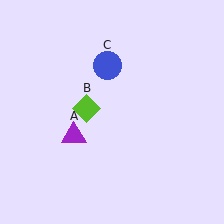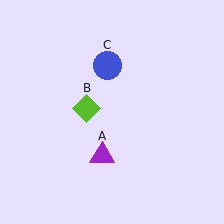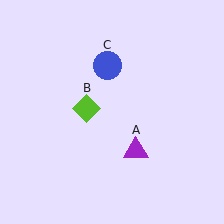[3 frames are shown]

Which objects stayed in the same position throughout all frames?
Lime diamond (object B) and blue circle (object C) remained stationary.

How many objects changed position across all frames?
1 object changed position: purple triangle (object A).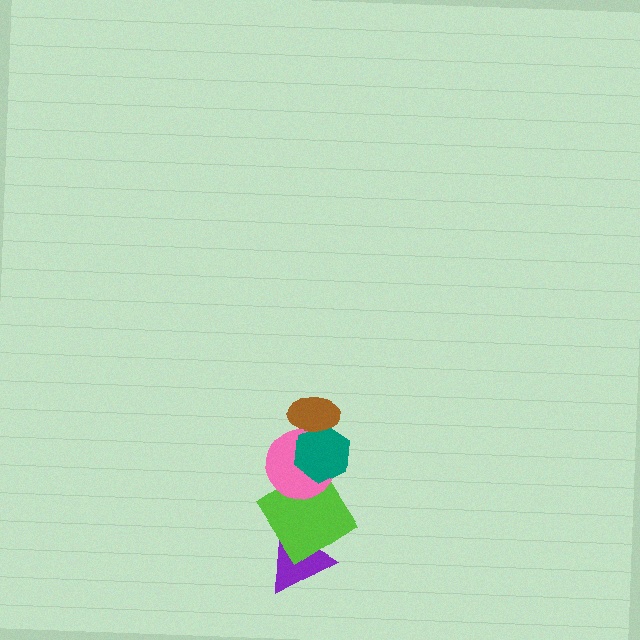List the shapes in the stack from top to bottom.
From top to bottom: the brown ellipse, the teal hexagon, the pink circle, the lime diamond, the purple triangle.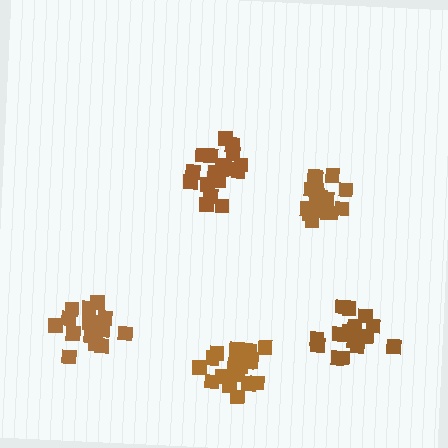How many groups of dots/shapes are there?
There are 5 groups.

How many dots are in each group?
Group 1: 16 dots, Group 2: 19 dots, Group 3: 17 dots, Group 4: 15 dots, Group 5: 19 dots (86 total).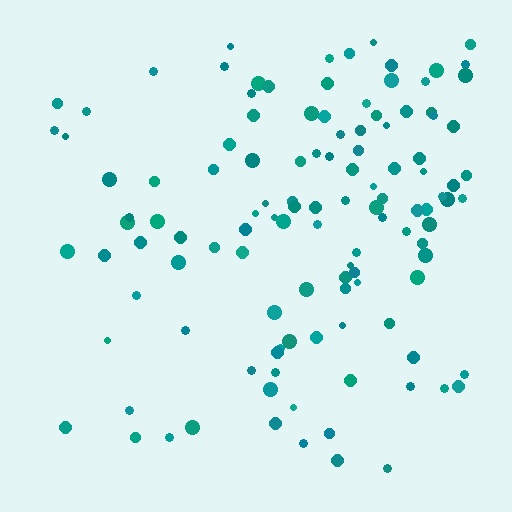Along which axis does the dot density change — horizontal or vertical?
Horizontal.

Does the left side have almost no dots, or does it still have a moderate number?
Still a moderate number, just noticeably fewer than the right.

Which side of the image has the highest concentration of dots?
The right.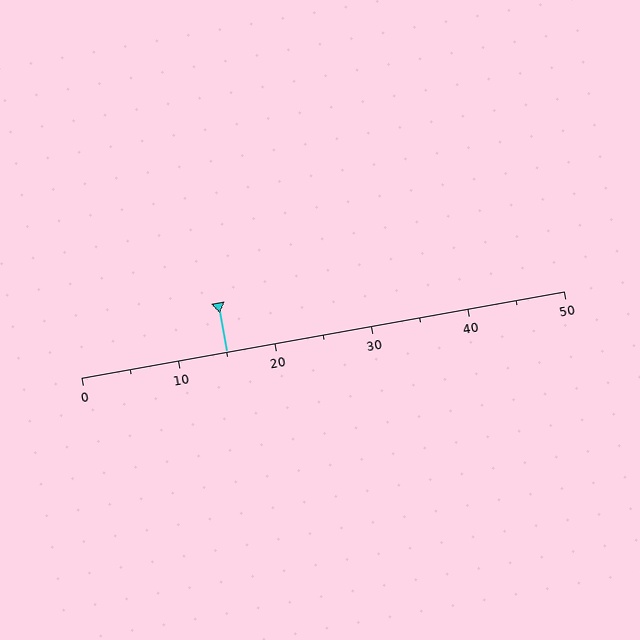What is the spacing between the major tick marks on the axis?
The major ticks are spaced 10 apart.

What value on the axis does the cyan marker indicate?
The marker indicates approximately 15.